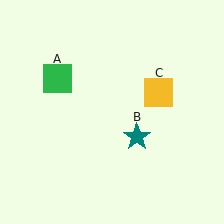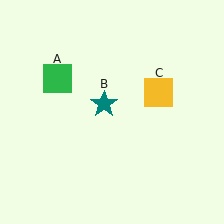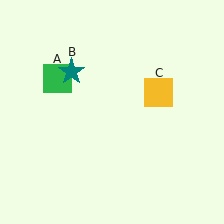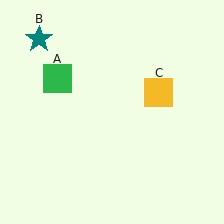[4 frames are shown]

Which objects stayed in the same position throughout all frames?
Green square (object A) and yellow square (object C) remained stationary.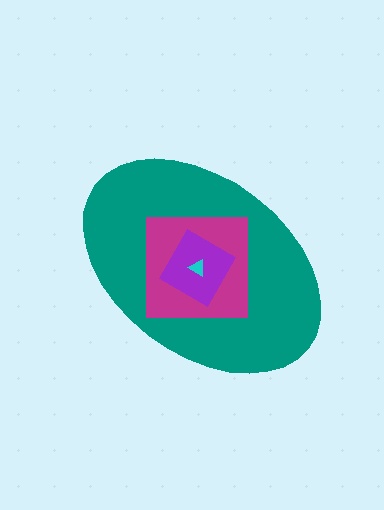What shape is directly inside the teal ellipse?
The magenta square.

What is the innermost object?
The cyan triangle.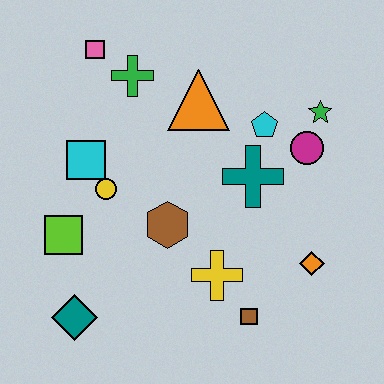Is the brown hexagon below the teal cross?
Yes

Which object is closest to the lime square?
The yellow circle is closest to the lime square.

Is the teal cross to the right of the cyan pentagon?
No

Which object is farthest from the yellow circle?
The green star is farthest from the yellow circle.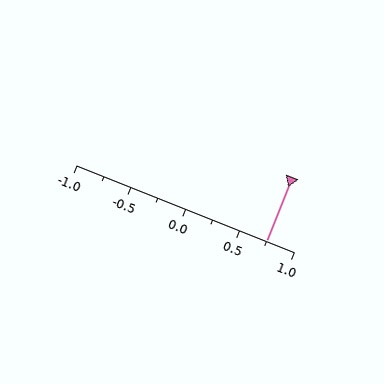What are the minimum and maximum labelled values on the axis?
The axis runs from -1.0 to 1.0.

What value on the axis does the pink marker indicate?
The marker indicates approximately 0.75.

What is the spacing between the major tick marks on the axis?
The major ticks are spaced 0.5 apart.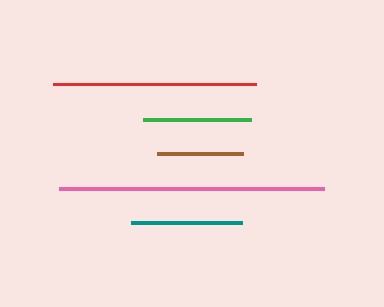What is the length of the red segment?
The red segment is approximately 203 pixels long.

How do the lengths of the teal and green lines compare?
The teal and green lines are approximately the same length.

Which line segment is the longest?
The pink line is the longest at approximately 265 pixels.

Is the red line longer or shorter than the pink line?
The pink line is longer than the red line.